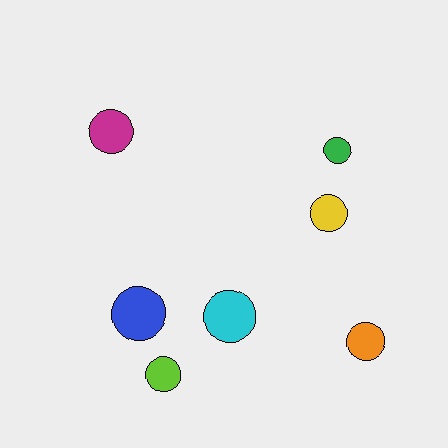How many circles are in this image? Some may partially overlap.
There are 7 circles.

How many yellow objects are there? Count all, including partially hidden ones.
There is 1 yellow object.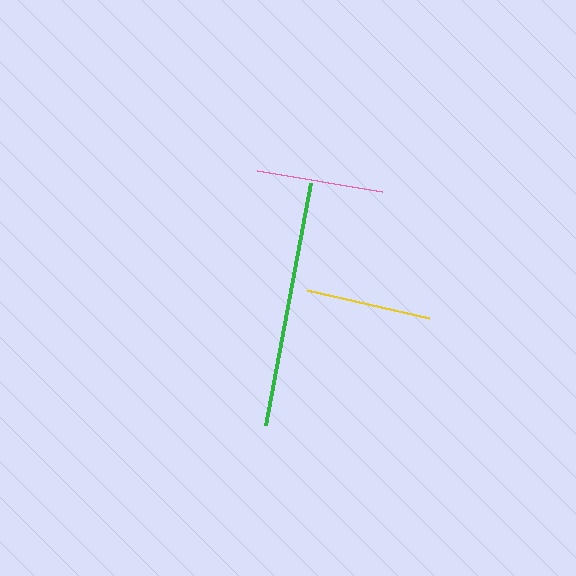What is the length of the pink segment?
The pink segment is approximately 126 pixels long.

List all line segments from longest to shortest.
From longest to shortest: green, pink, yellow.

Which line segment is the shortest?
The yellow line is the shortest at approximately 125 pixels.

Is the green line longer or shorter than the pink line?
The green line is longer than the pink line.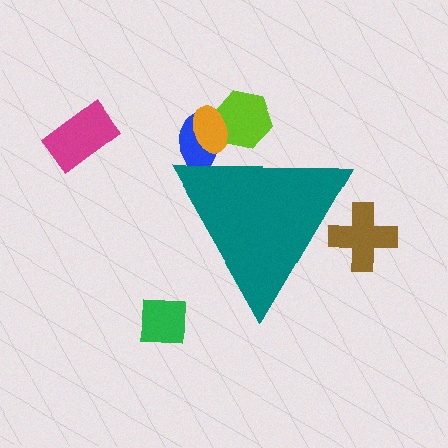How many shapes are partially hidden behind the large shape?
4 shapes are partially hidden.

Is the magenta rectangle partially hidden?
No, the magenta rectangle is fully visible.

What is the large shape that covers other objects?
A teal triangle.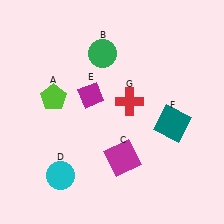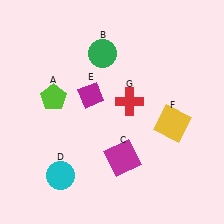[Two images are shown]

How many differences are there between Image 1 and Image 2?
There is 1 difference between the two images.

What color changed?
The square (F) changed from teal in Image 1 to yellow in Image 2.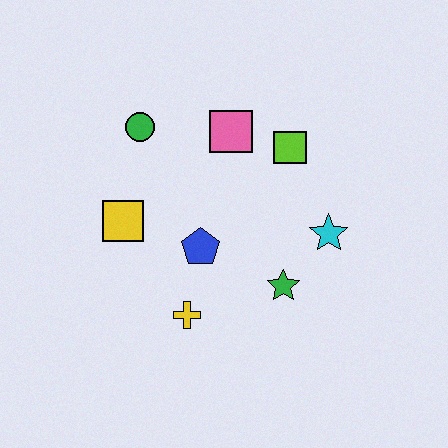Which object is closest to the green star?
The cyan star is closest to the green star.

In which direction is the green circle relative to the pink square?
The green circle is to the left of the pink square.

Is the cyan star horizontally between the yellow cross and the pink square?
No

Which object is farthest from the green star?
The green circle is farthest from the green star.